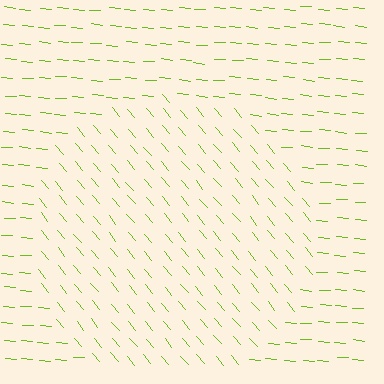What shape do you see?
I see a circle.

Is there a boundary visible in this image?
Yes, there is a texture boundary formed by a change in line orientation.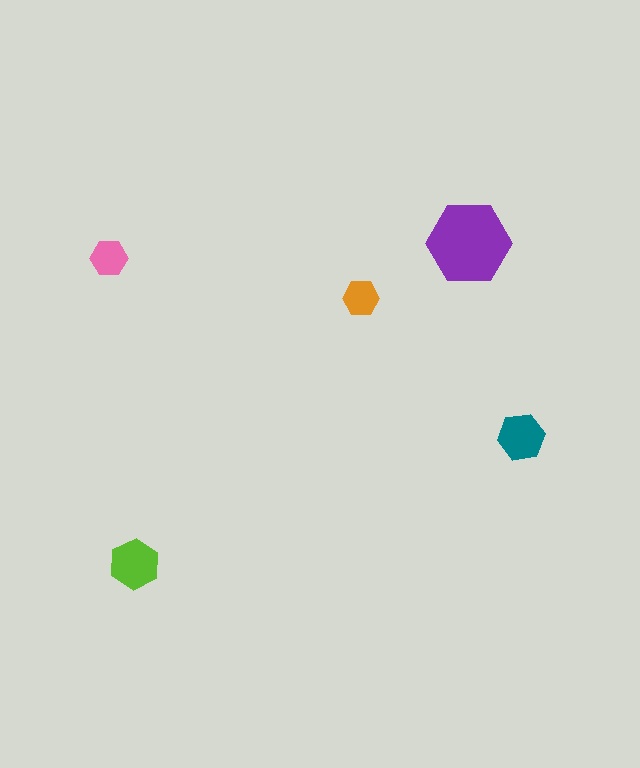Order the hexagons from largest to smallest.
the purple one, the lime one, the teal one, the pink one, the orange one.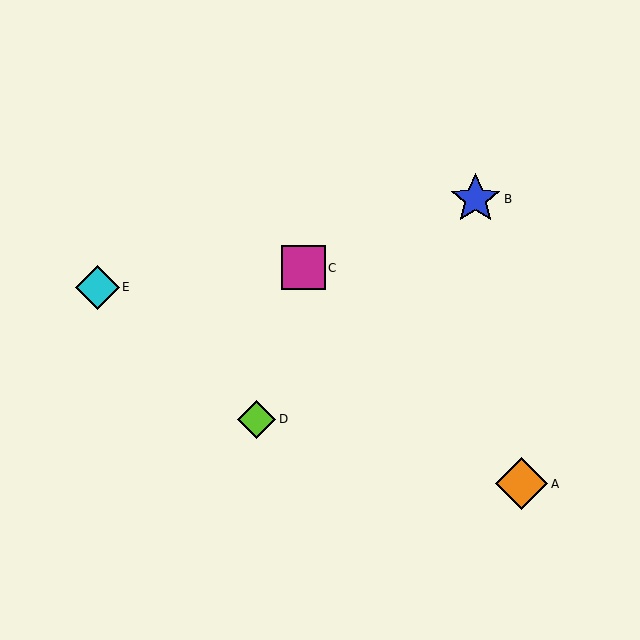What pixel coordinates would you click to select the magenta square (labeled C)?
Click at (303, 268) to select the magenta square C.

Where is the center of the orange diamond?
The center of the orange diamond is at (522, 484).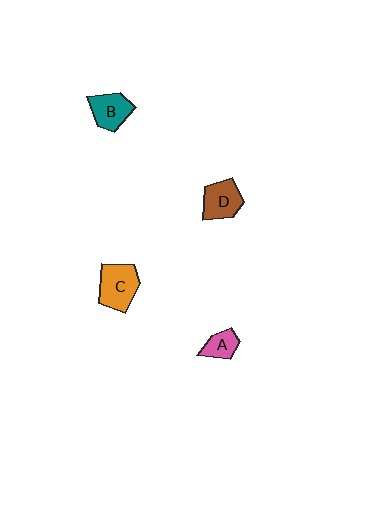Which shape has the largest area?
Shape C (orange).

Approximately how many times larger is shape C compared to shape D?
Approximately 1.2 times.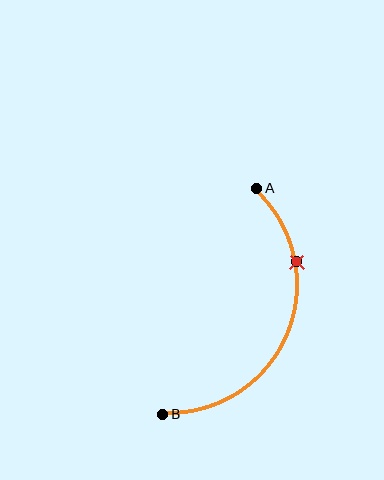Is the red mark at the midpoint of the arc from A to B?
No. The red mark lies on the arc but is closer to endpoint A. The arc midpoint would be at the point on the curve equidistant along the arc from both A and B.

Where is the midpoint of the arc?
The arc midpoint is the point on the curve farthest from the straight line joining A and B. It sits to the right of that line.